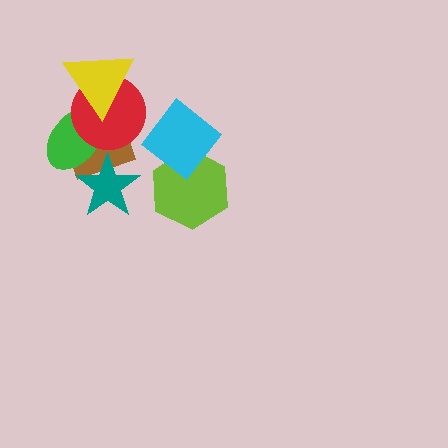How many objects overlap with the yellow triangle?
2 objects overlap with the yellow triangle.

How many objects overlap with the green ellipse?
4 objects overlap with the green ellipse.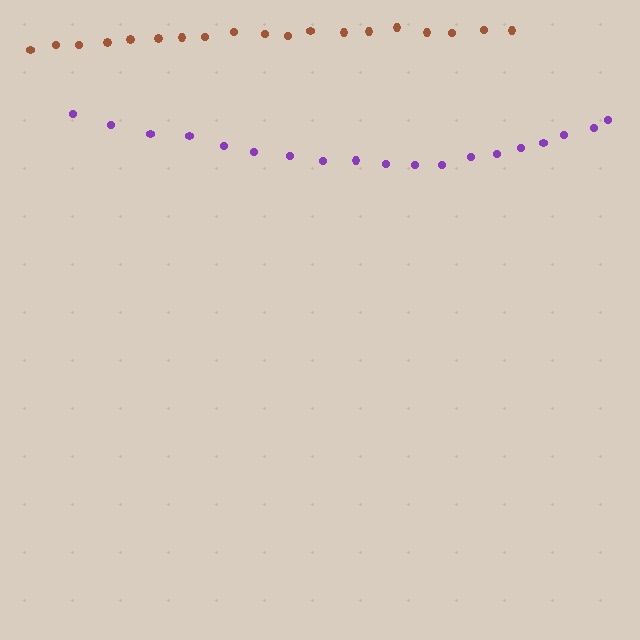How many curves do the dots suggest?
There are 2 distinct paths.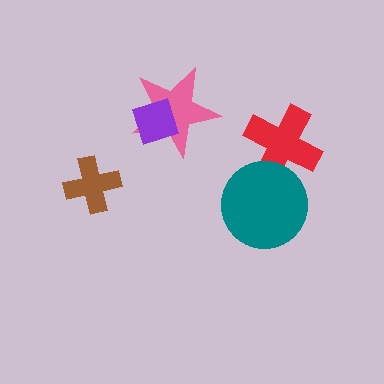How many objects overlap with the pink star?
1 object overlaps with the pink star.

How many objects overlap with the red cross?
1 object overlaps with the red cross.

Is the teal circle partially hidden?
No, no other shape covers it.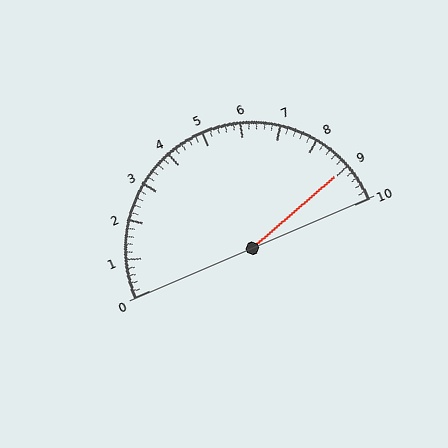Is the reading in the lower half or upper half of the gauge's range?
The reading is in the upper half of the range (0 to 10).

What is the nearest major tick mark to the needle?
The nearest major tick mark is 9.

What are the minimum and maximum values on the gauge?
The gauge ranges from 0 to 10.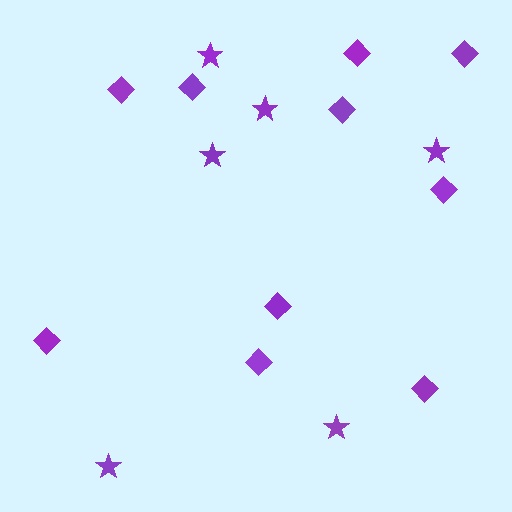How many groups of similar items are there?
There are 2 groups: one group of diamonds (10) and one group of stars (6).